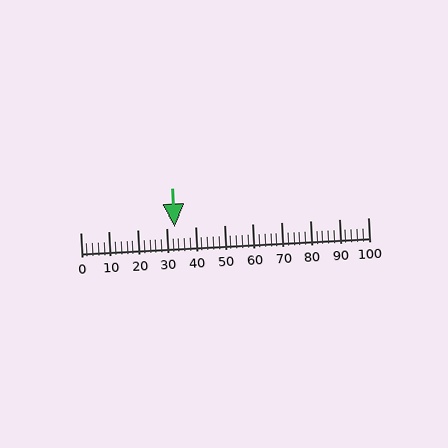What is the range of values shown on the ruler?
The ruler shows values from 0 to 100.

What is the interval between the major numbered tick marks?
The major tick marks are spaced 10 units apart.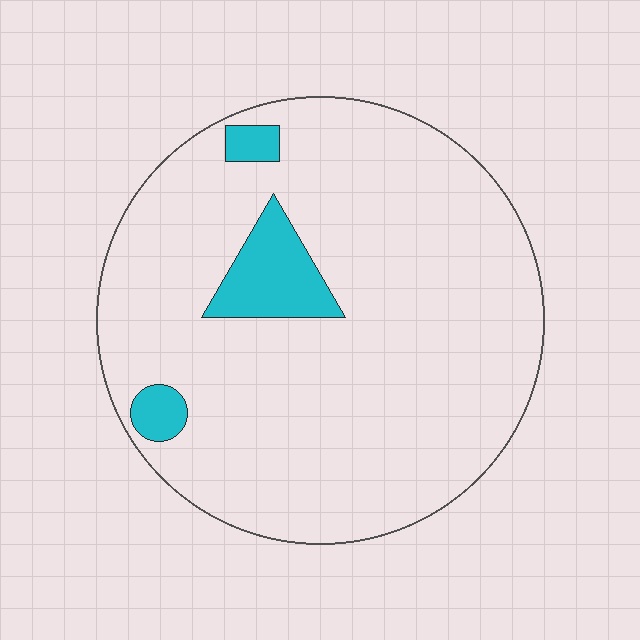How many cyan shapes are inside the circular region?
3.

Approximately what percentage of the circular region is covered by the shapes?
Approximately 10%.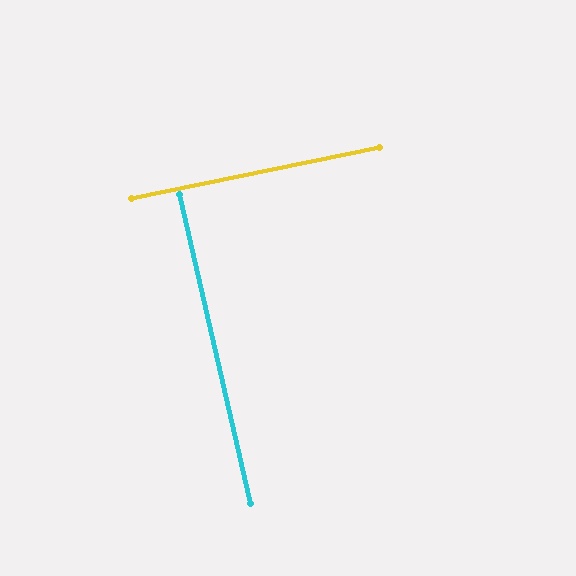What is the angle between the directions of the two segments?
Approximately 89 degrees.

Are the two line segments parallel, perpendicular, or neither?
Perpendicular — they meet at approximately 89°.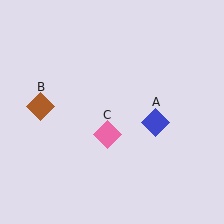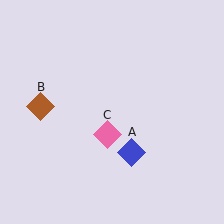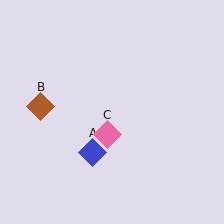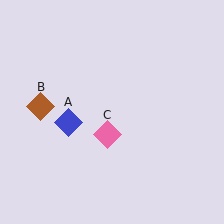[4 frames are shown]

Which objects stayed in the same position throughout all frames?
Brown diamond (object B) and pink diamond (object C) remained stationary.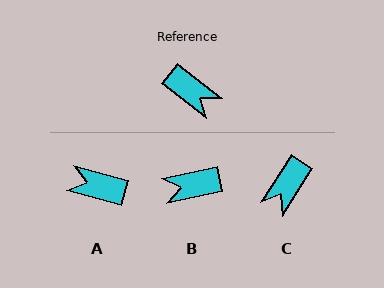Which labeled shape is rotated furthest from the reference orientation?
A, about 157 degrees away.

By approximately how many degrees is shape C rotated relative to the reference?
Approximately 84 degrees clockwise.